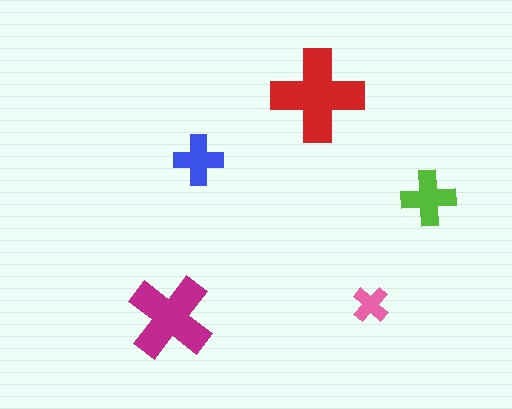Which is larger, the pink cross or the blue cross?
The blue one.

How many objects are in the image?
There are 5 objects in the image.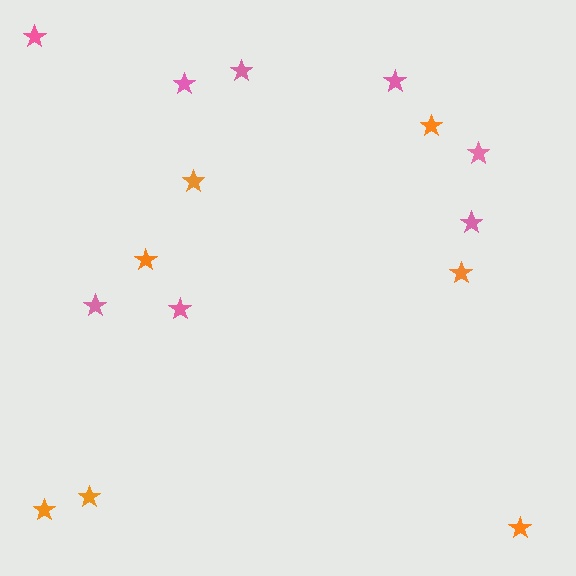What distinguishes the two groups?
There are 2 groups: one group of orange stars (7) and one group of pink stars (8).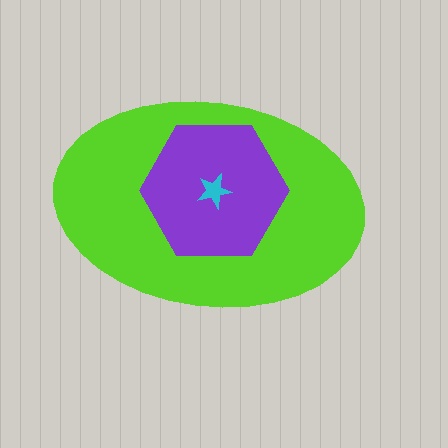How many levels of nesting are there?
3.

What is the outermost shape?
The lime ellipse.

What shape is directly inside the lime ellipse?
The purple hexagon.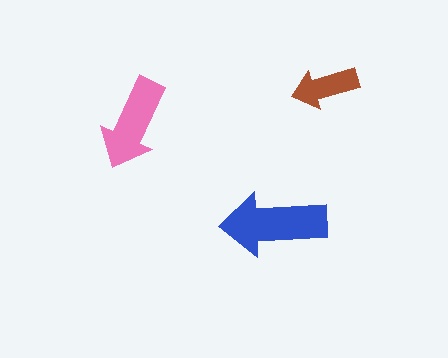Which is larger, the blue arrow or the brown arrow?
The blue one.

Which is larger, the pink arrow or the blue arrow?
The blue one.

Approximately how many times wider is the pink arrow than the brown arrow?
About 1.5 times wider.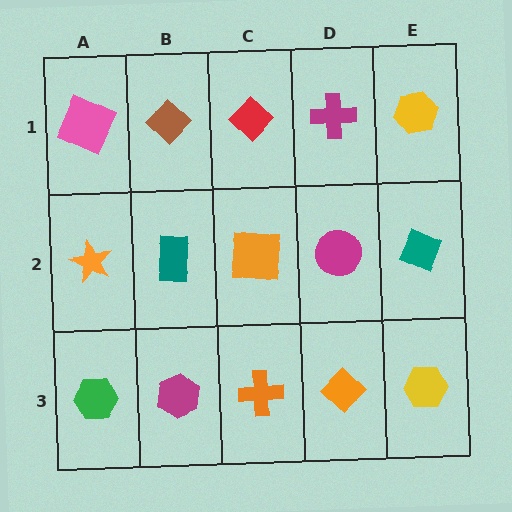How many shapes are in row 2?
5 shapes.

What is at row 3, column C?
An orange cross.